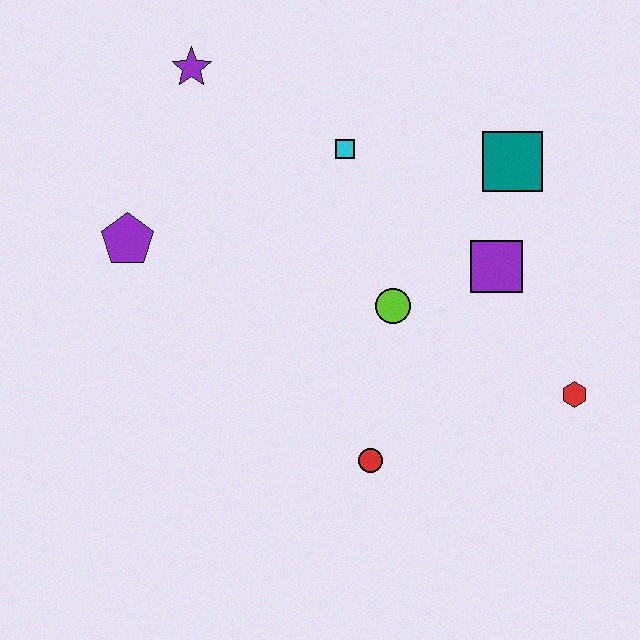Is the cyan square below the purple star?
Yes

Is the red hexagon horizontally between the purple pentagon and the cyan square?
No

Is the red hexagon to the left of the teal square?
No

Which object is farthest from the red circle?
The purple star is farthest from the red circle.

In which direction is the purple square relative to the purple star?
The purple square is to the right of the purple star.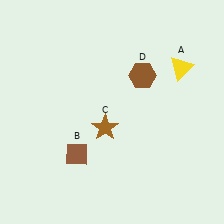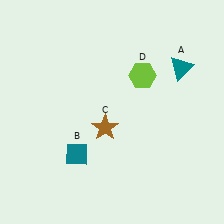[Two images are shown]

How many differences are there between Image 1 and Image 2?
There are 3 differences between the two images.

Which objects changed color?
A changed from yellow to teal. B changed from brown to teal. D changed from brown to lime.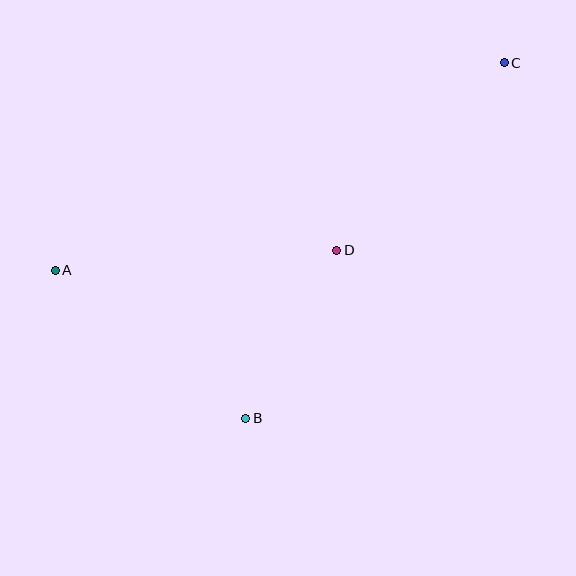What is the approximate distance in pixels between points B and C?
The distance between B and C is approximately 439 pixels.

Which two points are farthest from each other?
Points A and C are farthest from each other.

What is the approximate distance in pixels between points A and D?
The distance between A and D is approximately 282 pixels.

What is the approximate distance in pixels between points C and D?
The distance between C and D is approximately 251 pixels.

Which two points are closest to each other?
Points B and D are closest to each other.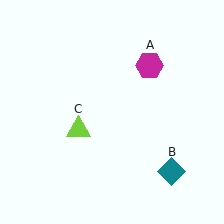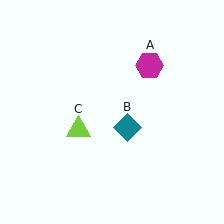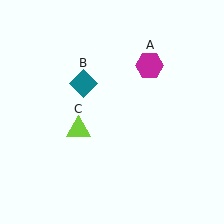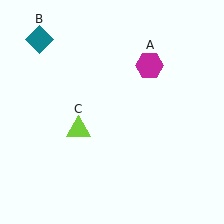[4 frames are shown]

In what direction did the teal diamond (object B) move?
The teal diamond (object B) moved up and to the left.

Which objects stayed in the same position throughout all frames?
Magenta hexagon (object A) and lime triangle (object C) remained stationary.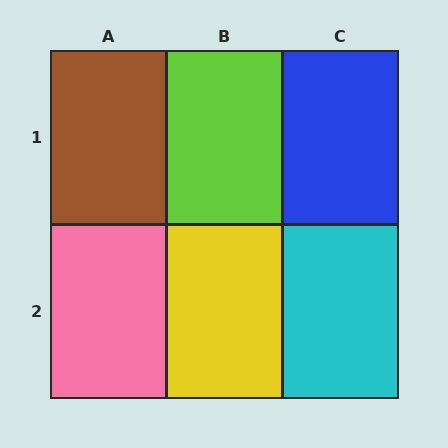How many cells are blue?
1 cell is blue.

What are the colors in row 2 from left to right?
Pink, yellow, cyan.